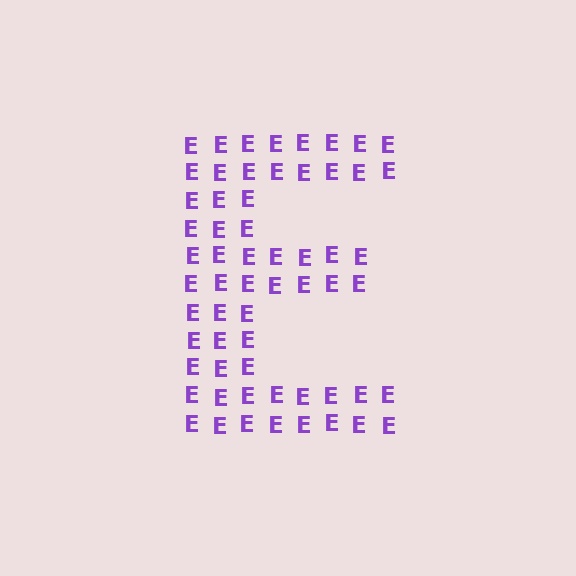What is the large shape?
The large shape is the letter E.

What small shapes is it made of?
It is made of small letter E's.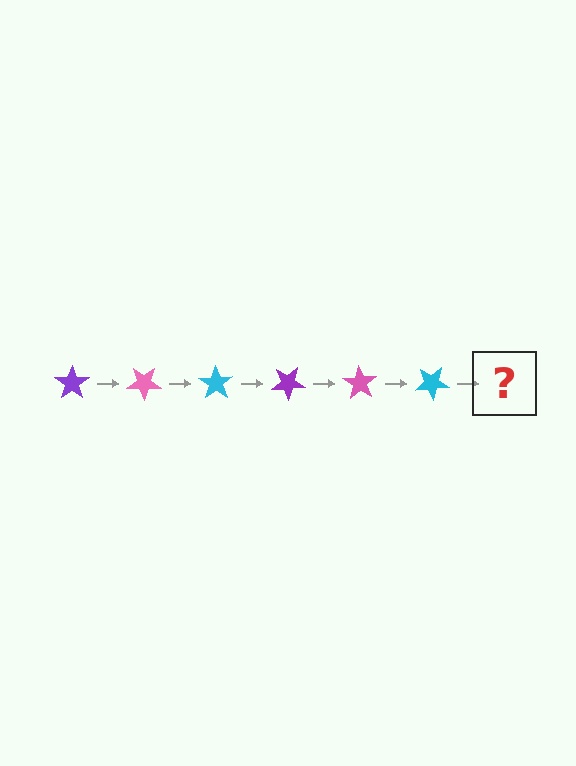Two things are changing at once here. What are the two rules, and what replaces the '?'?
The two rules are that it rotates 35 degrees each step and the color cycles through purple, pink, and cyan. The '?' should be a purple star, rotated 210 degrees from the start.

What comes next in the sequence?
The next element should be a purple star, rotated 210 degrees from the start.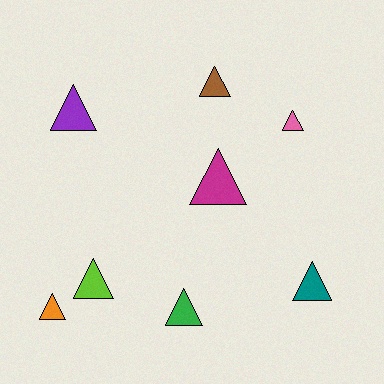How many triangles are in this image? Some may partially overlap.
There are 8 triangles.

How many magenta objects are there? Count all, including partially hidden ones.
There is 1 magenta object.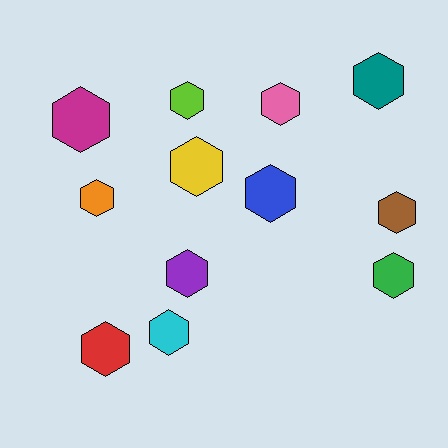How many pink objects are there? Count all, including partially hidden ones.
There is 1 pink object.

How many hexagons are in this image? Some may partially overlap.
There are 12 hexagons.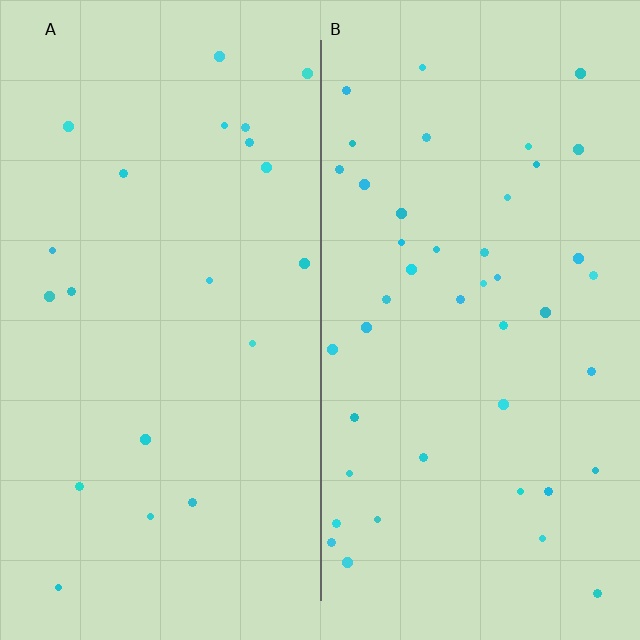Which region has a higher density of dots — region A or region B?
B (the right).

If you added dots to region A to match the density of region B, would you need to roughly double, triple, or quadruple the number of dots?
Approximately double.